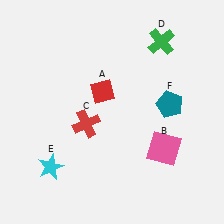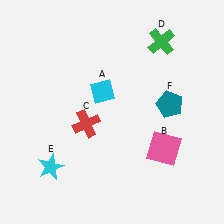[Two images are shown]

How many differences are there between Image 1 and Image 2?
There is 1 difference between the two images.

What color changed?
The diamond (A) changed from red in Image 1 to cyan in Image 2.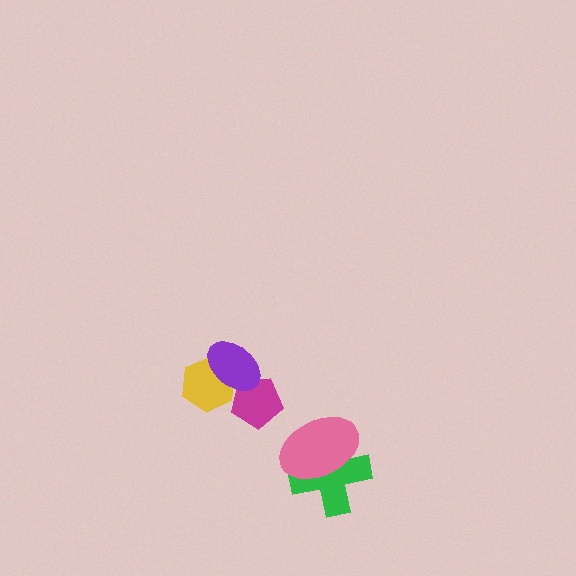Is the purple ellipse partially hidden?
No, no other shape covers it.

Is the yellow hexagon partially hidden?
Yes, it is partially covered by another shape.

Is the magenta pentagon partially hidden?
Yes, it is partially covered by another shape.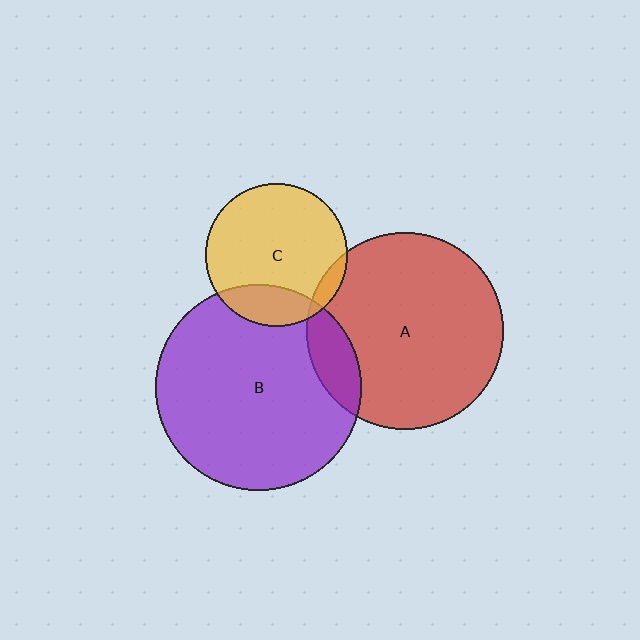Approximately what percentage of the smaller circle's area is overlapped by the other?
Approximately 5%.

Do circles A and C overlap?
Yes.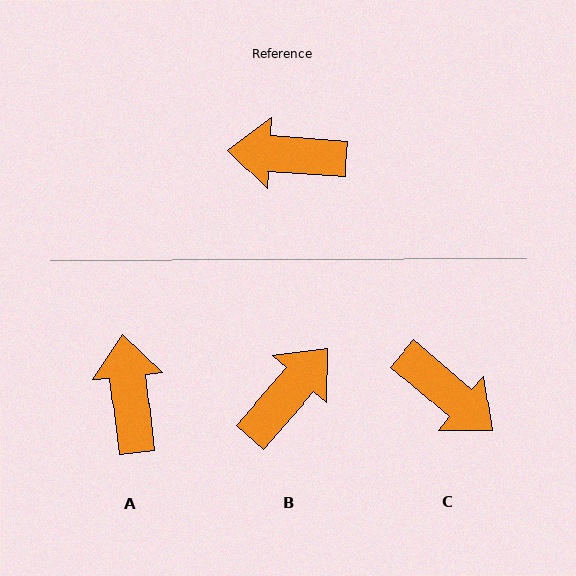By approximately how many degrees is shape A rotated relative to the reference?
Approximately 79 degrees clockwise.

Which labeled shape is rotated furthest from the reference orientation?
C, about 144 degrees away.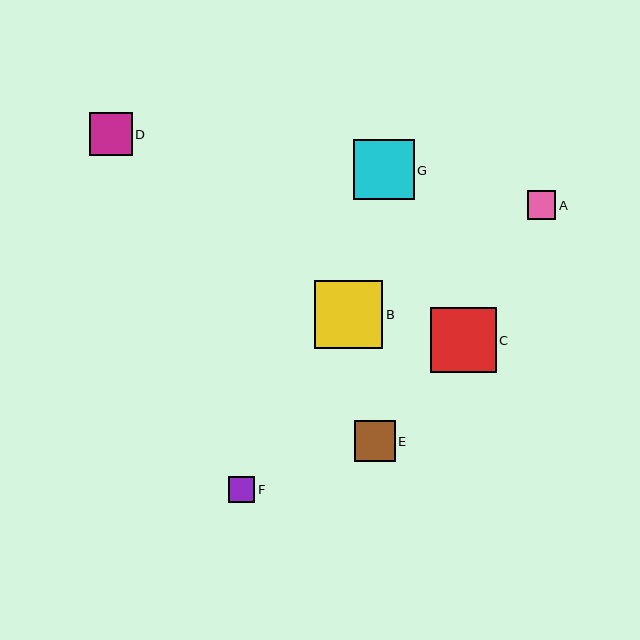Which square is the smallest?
Square F is the smallest with a size of approximately 26 pixels.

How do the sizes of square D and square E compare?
Square D and square E are approximately the same size.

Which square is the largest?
Square B is the largest with a size of approximately 68 pixels.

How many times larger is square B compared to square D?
Square B is approximately 1.6 times the size of square D.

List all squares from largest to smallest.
From largest to smallest: B, C, G, D, E, A, F.